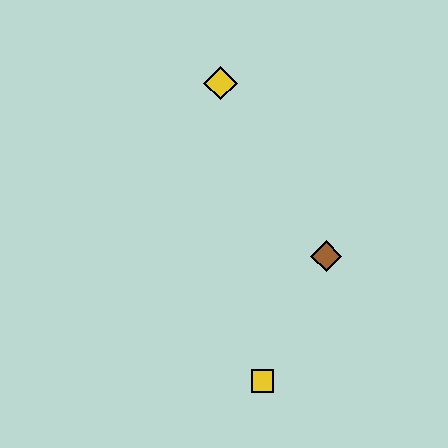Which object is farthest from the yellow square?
The yellow diamond is farthest from the yellow square.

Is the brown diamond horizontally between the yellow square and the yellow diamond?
No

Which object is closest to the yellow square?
The brown diamond is closest to the yellow square.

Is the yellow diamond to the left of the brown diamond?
Yes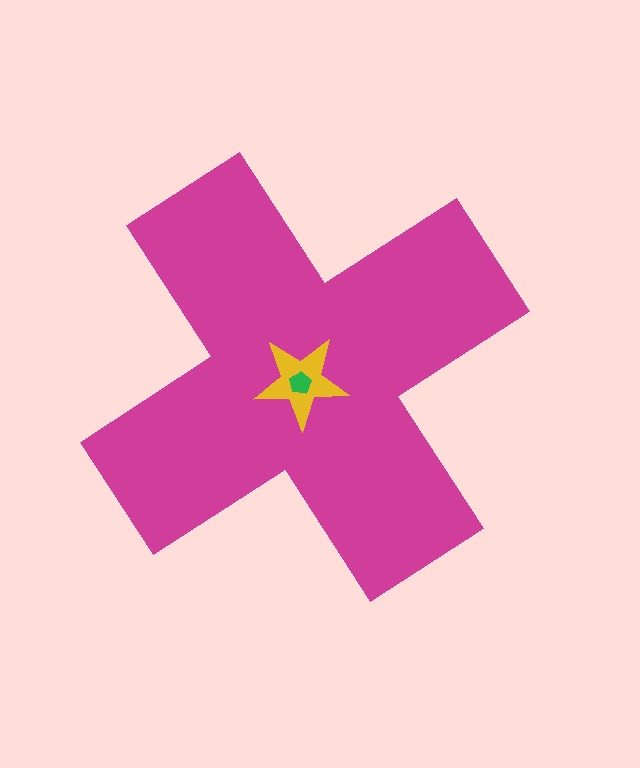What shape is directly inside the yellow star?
The green pentagon.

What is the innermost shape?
The green pentagon.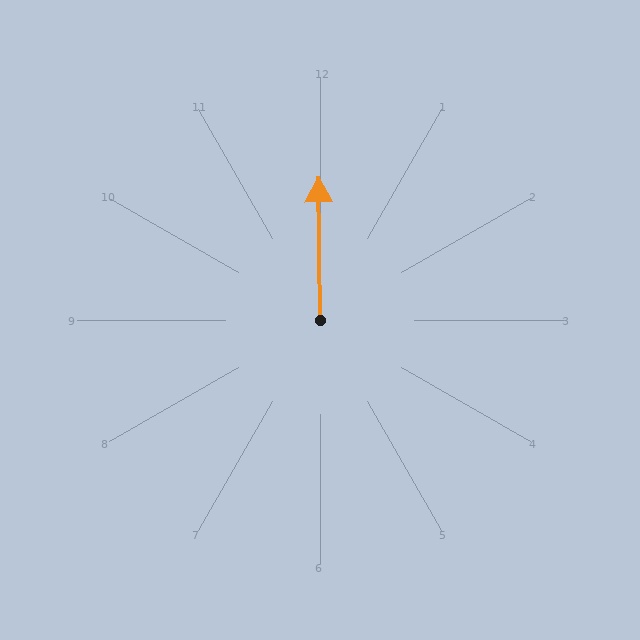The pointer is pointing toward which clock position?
Roughly 12 o'clock.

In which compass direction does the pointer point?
North.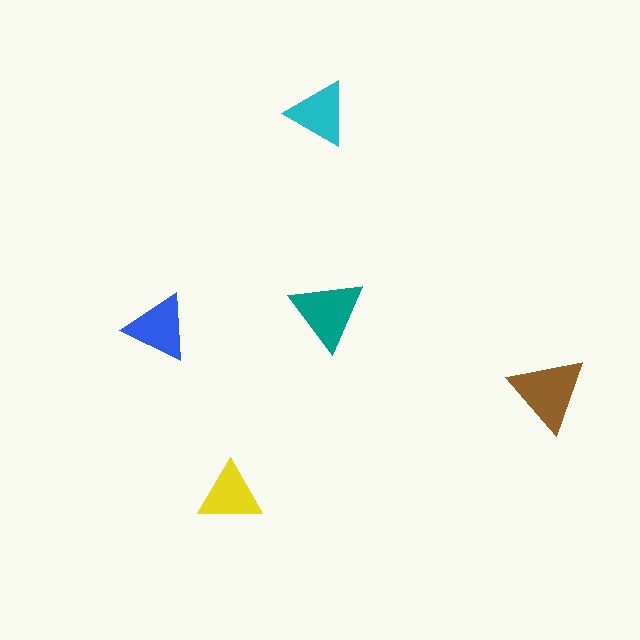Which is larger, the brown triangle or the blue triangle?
The brown one.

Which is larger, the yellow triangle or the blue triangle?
The blue one.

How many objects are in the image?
There are 5 objects in the image.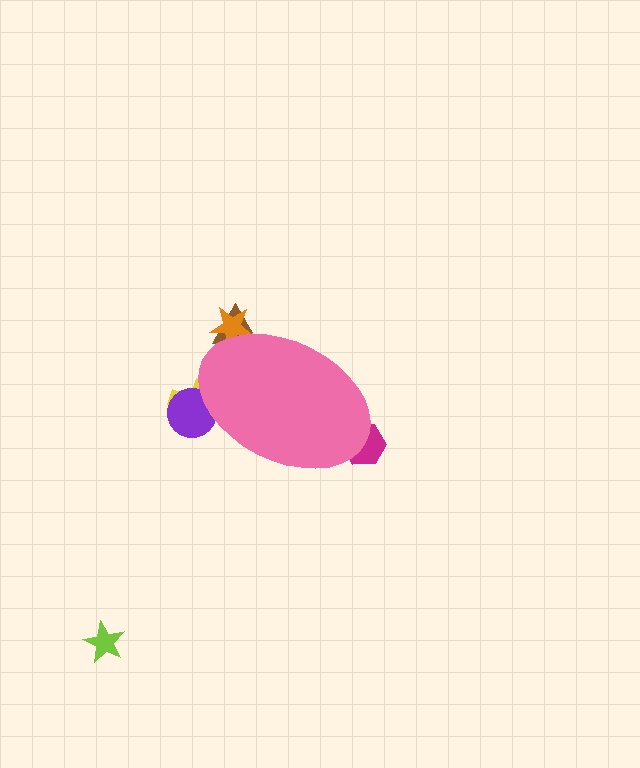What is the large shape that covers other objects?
A pink ellipse.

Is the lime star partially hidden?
No, the lime star is fully visible.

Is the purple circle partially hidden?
Yes, the purple circle is partially hidden behind the pink ellipse.